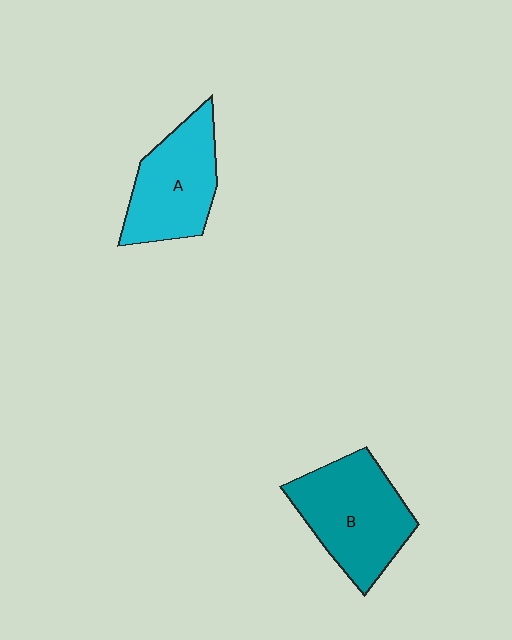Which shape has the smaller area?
Shape A (cyan).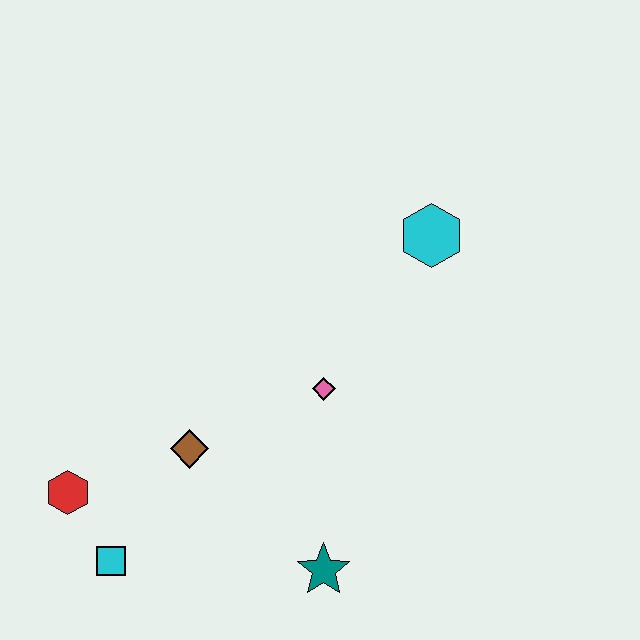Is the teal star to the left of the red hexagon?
No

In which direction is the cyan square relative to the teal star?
The cyan square is to the left of the teal star.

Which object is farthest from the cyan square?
The cyan hexagon is farthest from the cyan square.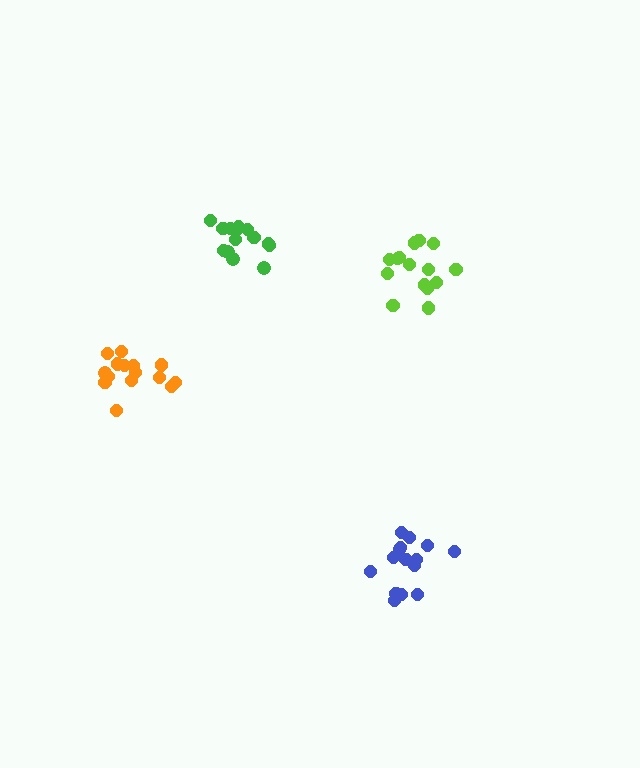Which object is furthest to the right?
The lime cluster is rightmost.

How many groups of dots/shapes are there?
There are 4 groups.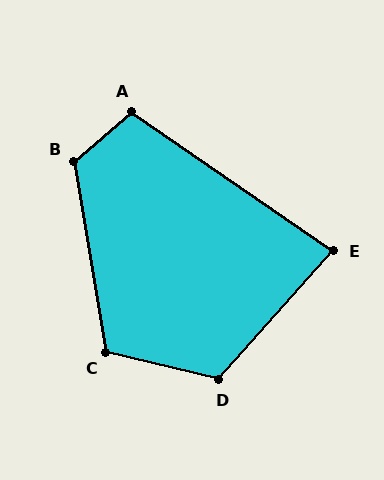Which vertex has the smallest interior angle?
E, at approximately 83 degrees.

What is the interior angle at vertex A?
Approximately 105 degrees (obtuse).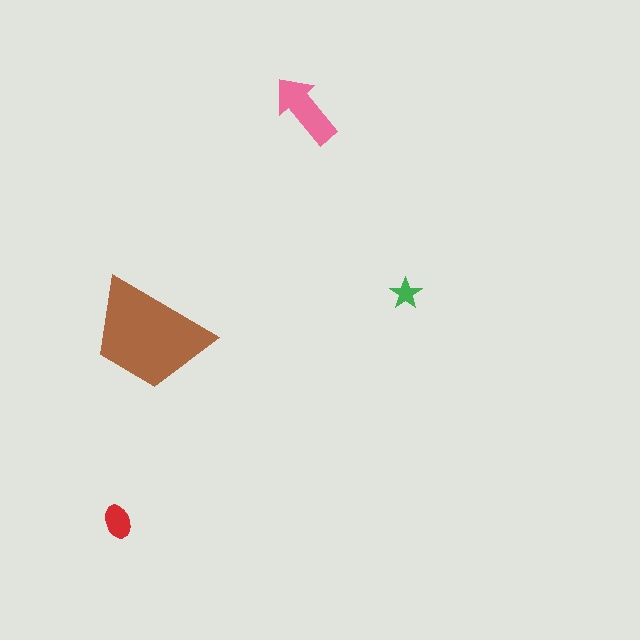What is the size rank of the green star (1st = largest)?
4th.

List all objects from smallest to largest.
The green star, the red ellipse, the pink arrow, the brown trapezoid.